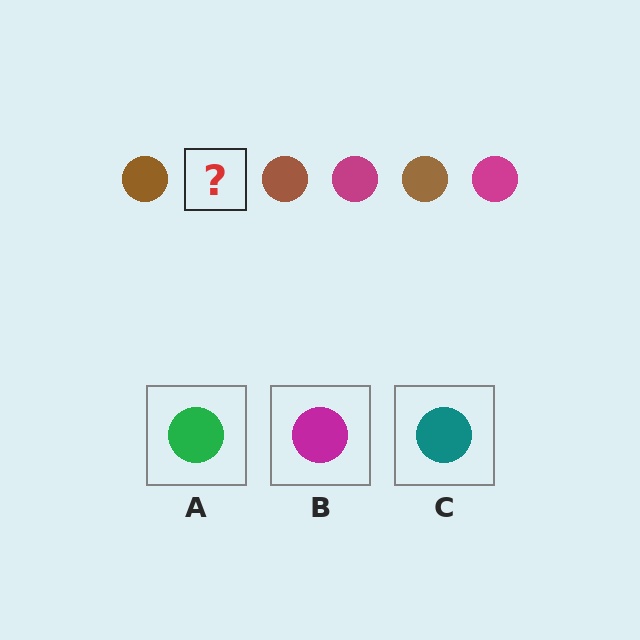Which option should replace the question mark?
Option B.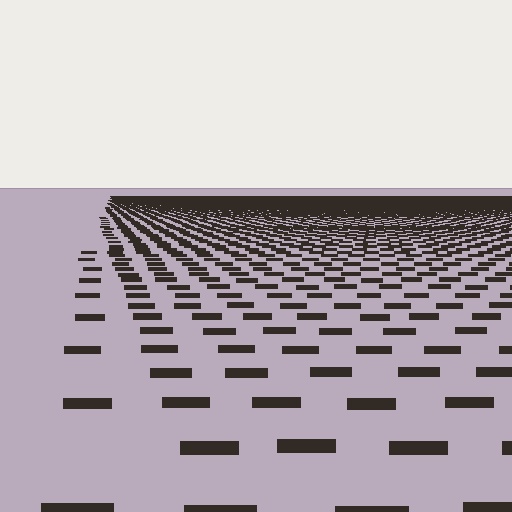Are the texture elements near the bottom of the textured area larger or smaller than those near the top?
Larger. Near the bottom, elements are closer to the viewer and appear at a bigger on-screen size.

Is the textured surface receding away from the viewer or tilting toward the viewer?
The surface is receding away from the viewer. Texture elements get smaller and denser toward the top.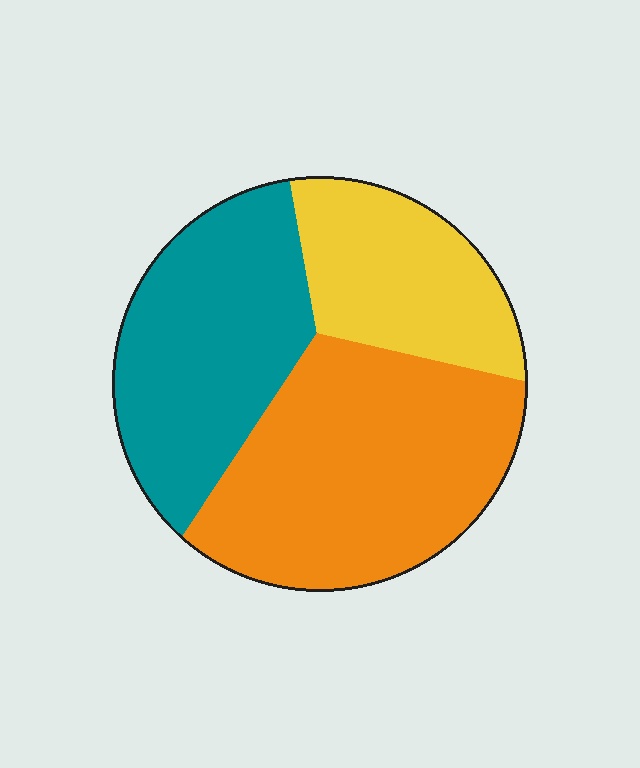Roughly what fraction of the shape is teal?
Teal takes up about one third (1/3) of the shape.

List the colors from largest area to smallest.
From largest to smallest: orange, teal, yellow.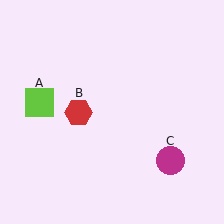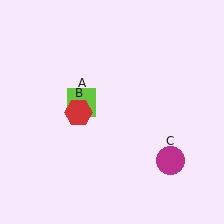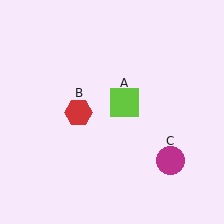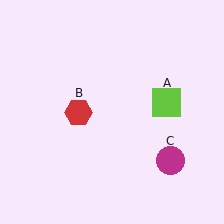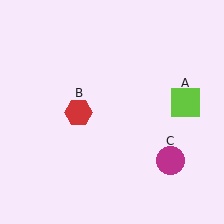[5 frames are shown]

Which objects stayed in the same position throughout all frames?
Red hexagon (object B) and magenta circle (object C) remained stationary.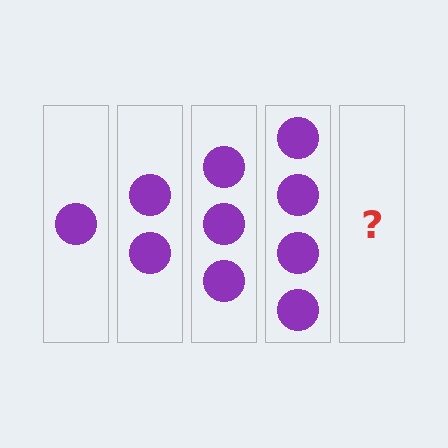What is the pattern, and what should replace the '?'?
The pattern is that each step adds one more circle. The '?' should be 5 circles.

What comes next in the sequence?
The next element should be 5 circles.